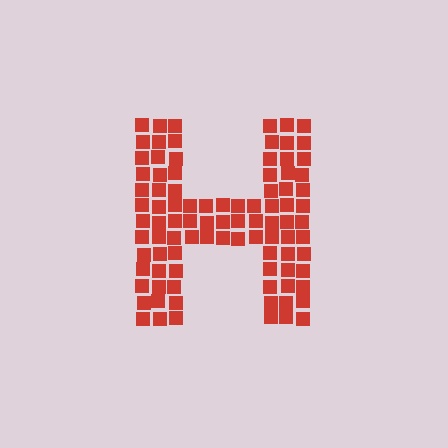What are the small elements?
The small elements are squares.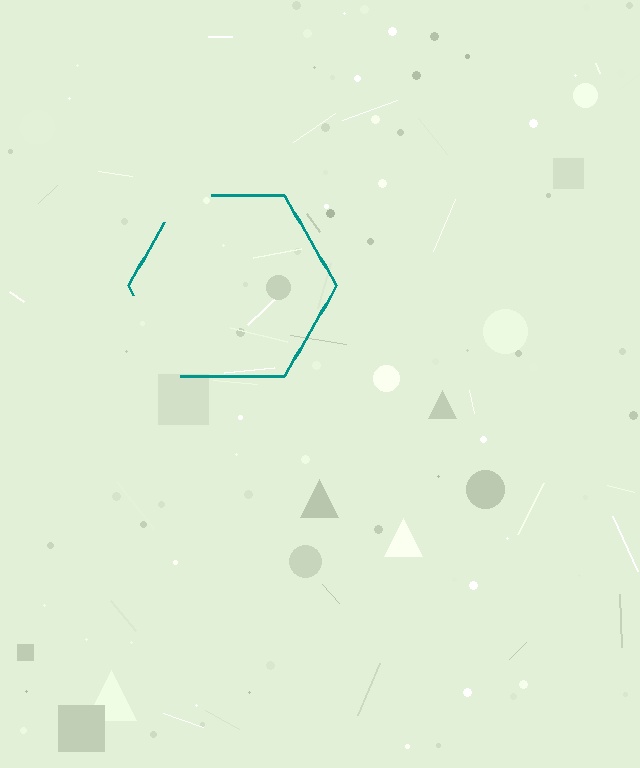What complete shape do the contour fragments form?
The contour fragments form a hexagon.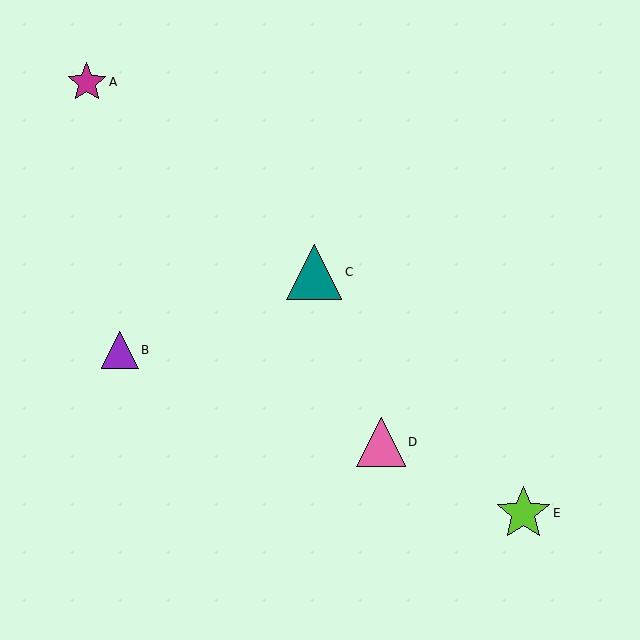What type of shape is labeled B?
Shape B is a purple triangle.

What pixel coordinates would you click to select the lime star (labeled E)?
Click at (523, 513) to select the lime star E.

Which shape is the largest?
The teal triangle (labeled C) is the largest.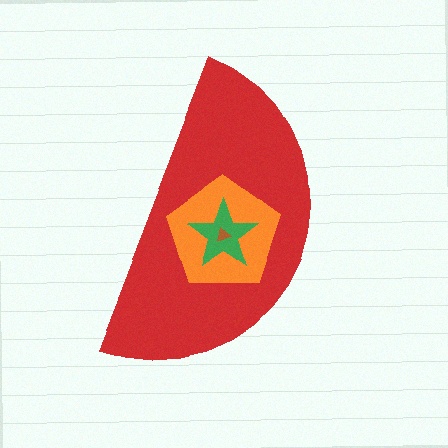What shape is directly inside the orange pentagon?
The green star.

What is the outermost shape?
The red semicircle.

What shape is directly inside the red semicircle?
The orange pentagon.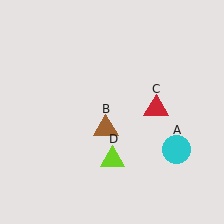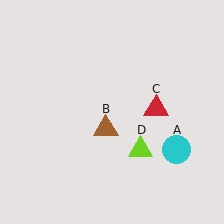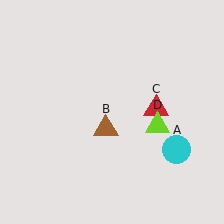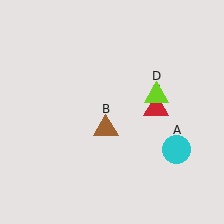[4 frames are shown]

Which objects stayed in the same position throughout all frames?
Cyan circle (object A) and brown triangle (object B) and red triangle (object C) remained stationary.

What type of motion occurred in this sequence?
The lime triangle (object D) rotated counterclockwise around the center of the scene.